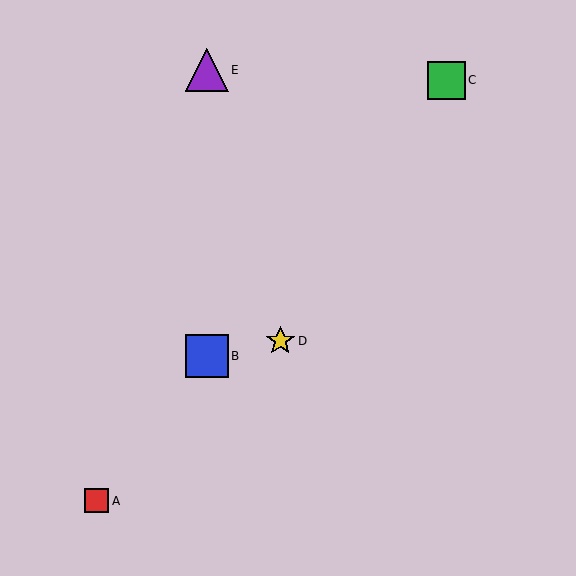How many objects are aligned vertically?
2 objects (B, E) are aligned vertically.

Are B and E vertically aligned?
Yes, both are at x≈207.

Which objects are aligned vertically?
Objects B, E are aligned vertically.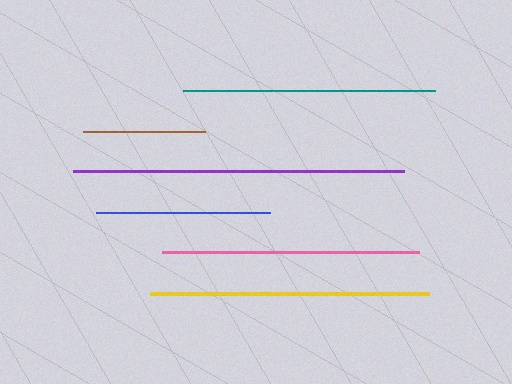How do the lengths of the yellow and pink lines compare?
The yellow and pink lines are approximately the same length.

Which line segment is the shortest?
The brown line is the shortest at approximately 122 pixels.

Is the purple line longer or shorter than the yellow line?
The purple line is longer than the yellow line.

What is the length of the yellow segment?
The yellow segment is approximately 279 pixels long.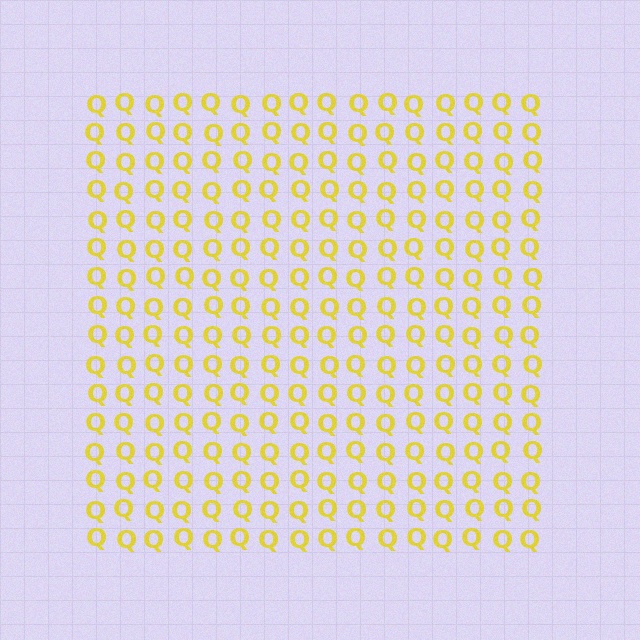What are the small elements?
The small elements are letter Q's.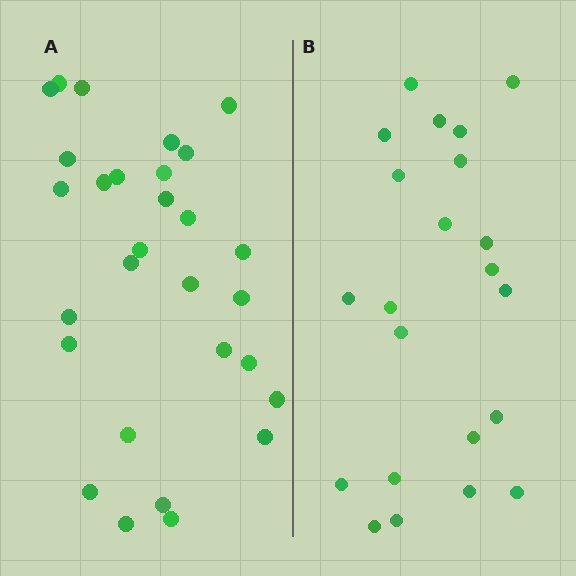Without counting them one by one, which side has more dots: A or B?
Region A (the left region) has more dots.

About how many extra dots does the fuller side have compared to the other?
Region A has roughly 8 or so more dots than region B.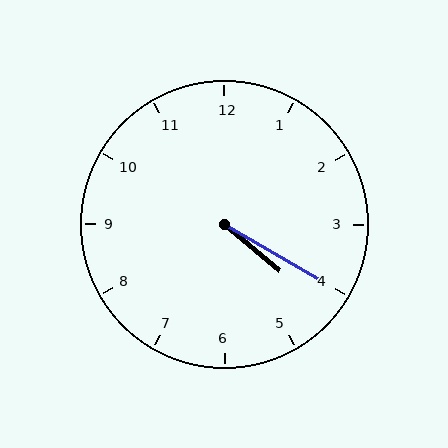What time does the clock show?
4:20.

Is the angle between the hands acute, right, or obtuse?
It is acute.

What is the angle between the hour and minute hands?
Approximately 10 degrees.